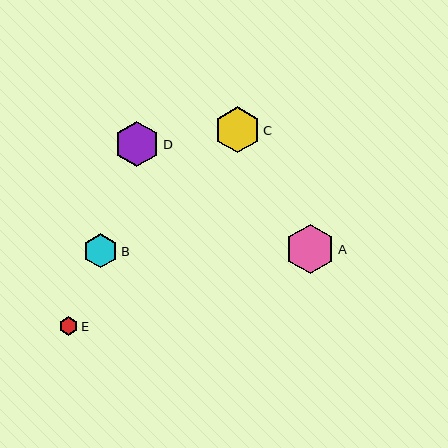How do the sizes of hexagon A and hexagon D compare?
Hexagon A and hexagon D are approximately the same size.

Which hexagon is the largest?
Hexagon A is the largest with a size of approximately 49 pixels.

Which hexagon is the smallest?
Hexagon E is the smallest with a size of approximately 18 pixels.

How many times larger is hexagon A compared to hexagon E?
Hexagon A is approximately 2.7 times the size of hexagon E.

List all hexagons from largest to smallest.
From largest to smallest: A, C, D, B, E.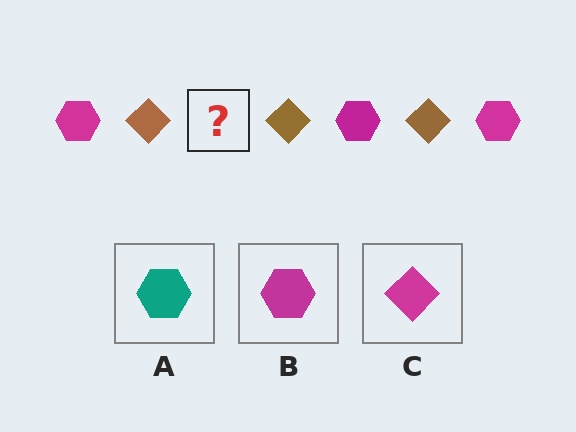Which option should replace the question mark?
Option B.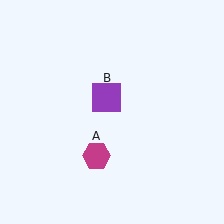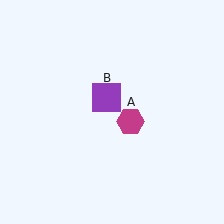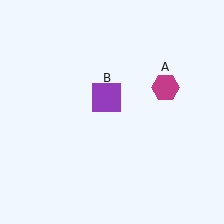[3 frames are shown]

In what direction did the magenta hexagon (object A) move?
The magenta hexagon (object A) moved up and to the right.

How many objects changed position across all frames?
1 object changed position: magenta hexagon (object A).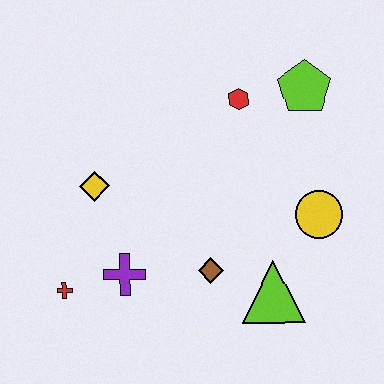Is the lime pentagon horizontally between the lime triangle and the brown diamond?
No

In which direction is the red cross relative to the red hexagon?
The red cross is below the red hexagon.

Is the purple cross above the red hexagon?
No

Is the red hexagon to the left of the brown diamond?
No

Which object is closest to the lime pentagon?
The red hexagon is closest to the lime pentagon.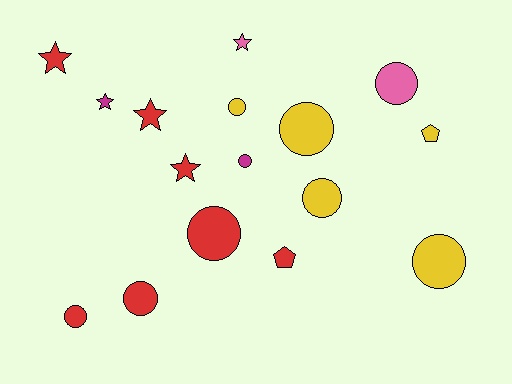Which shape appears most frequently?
Circle, with 9 objects.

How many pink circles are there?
There is 1 pink circle.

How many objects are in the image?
There are 16 objects.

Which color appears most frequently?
Red, with 7 objects.